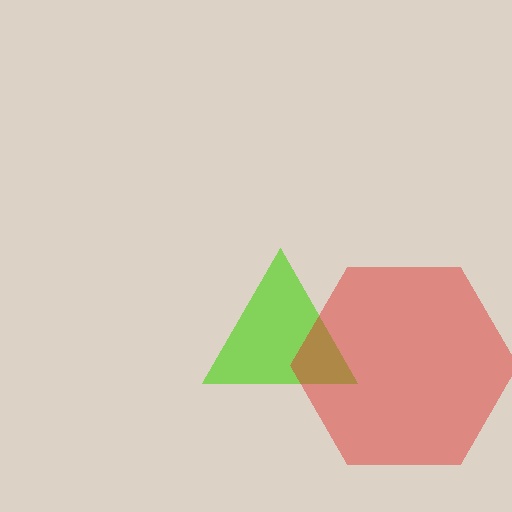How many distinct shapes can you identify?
There are 2 distinct shapes: a lime triangle, a red hexagon.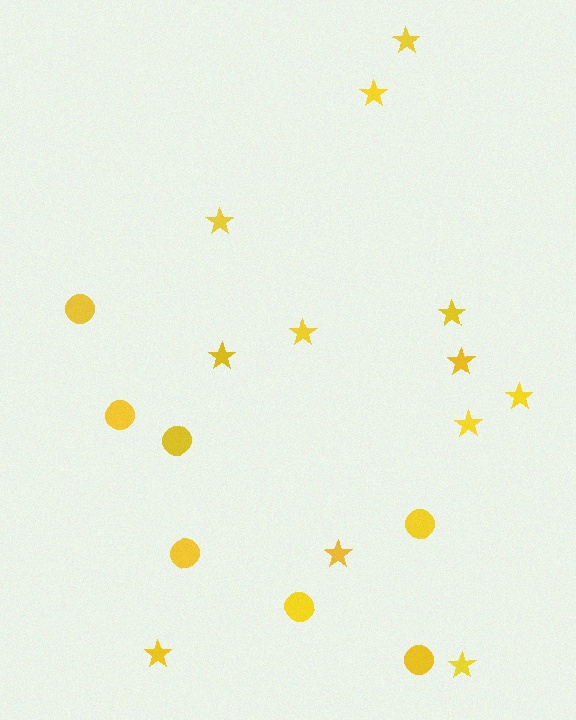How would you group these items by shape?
There are 2 groups: one group of stars (12) and one group of circles (7).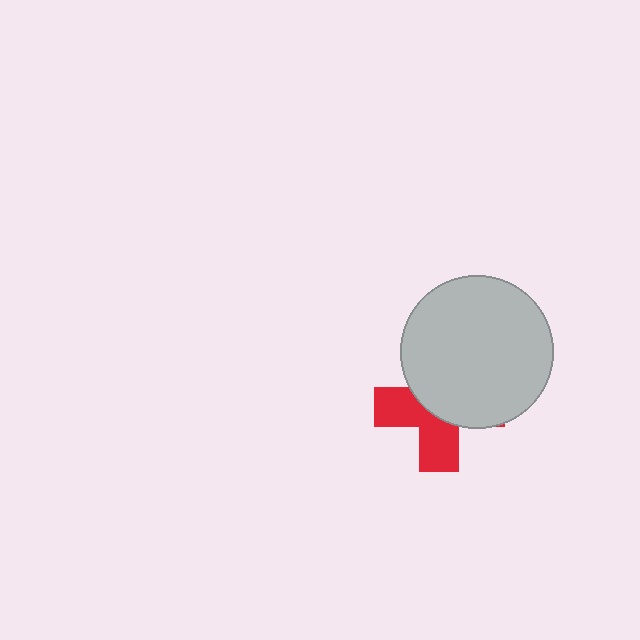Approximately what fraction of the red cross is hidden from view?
Roughly 56% of the red cross is hidden behind the light gray circle.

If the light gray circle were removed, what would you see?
You would see the complete red cross.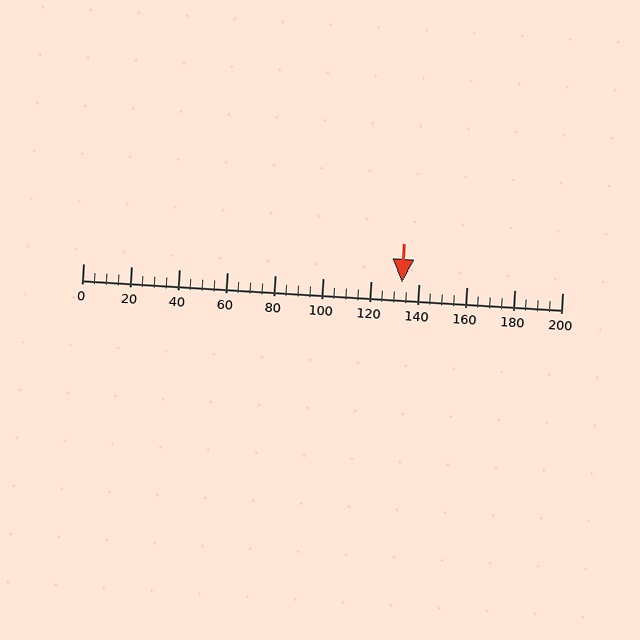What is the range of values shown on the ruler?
The ruler shows values from 0 to 200.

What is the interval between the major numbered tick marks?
The major tick marks are spaced 20 units apart.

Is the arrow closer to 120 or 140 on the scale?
The arrow is closer to 140.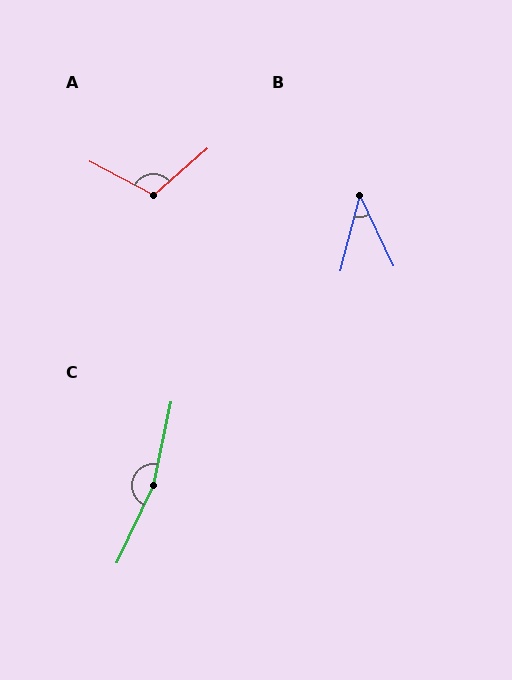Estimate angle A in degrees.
Approximately 111 degrees.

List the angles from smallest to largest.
B (40°), A (111°), C (167°).